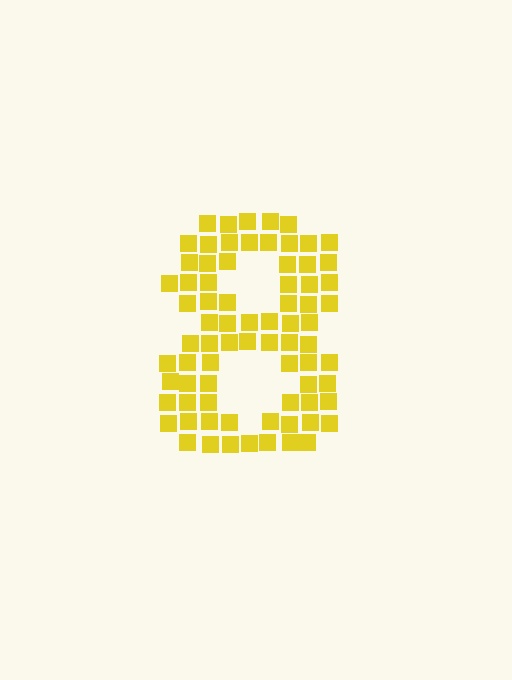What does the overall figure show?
The overall figure shows the digit 8.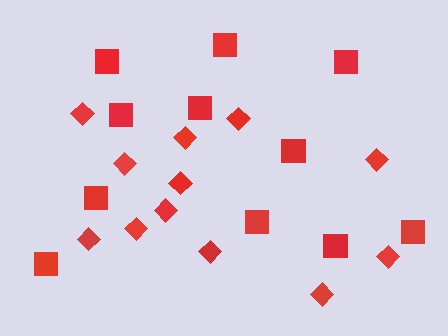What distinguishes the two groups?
There are 2 groups: one group of diamonds (12) and one group of squares (11).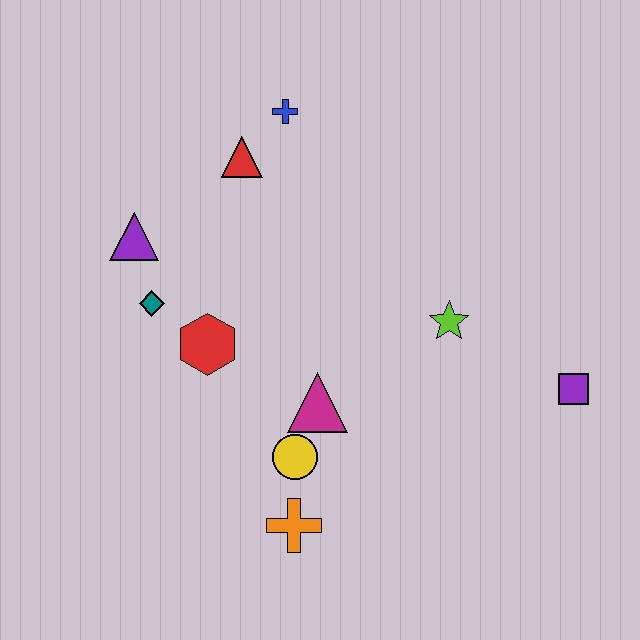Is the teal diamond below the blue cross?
Yes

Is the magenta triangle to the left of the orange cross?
No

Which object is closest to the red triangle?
The blue cross is closest to the red triangle.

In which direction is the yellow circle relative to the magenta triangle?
The yellow circle is below the magenta triangle.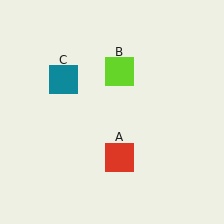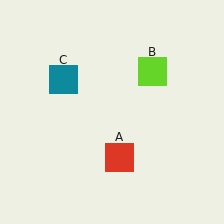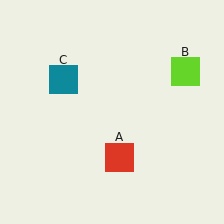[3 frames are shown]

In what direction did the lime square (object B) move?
The lime square (object B) moved right.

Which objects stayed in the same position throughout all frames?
Red square (object A) and teal square (object C) remained stationary.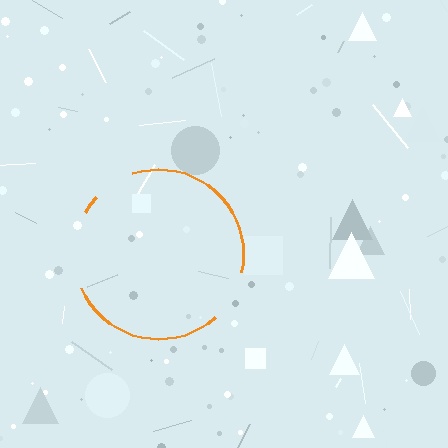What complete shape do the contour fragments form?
The contour fragments form a circle.